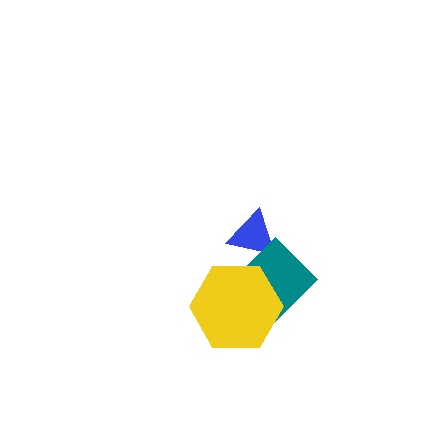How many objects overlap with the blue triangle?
1 object overlaps with the blue triangle.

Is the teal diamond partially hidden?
Yes, it is partially covered by another shape.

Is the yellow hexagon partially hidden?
No, no other shape covers it.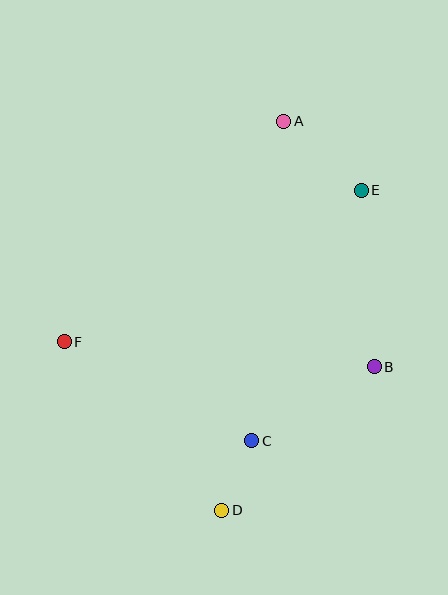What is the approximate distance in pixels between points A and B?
The distance between A and B is approximately 261 pixels.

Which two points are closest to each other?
Points C and D are closest to each other.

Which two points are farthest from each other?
Points A and D are farthest from each other.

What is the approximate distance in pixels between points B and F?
The distance between B and F is approximately 311 pixels.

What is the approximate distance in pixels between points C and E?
The distance between C and E is approximately 273 pixels.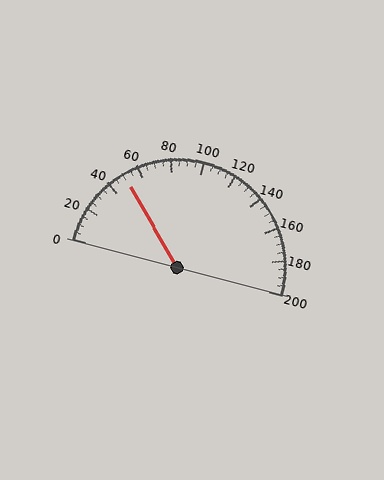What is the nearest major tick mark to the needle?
The nearest major tick mark is 40.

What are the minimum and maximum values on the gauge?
The gauge ranges from 0 to 200.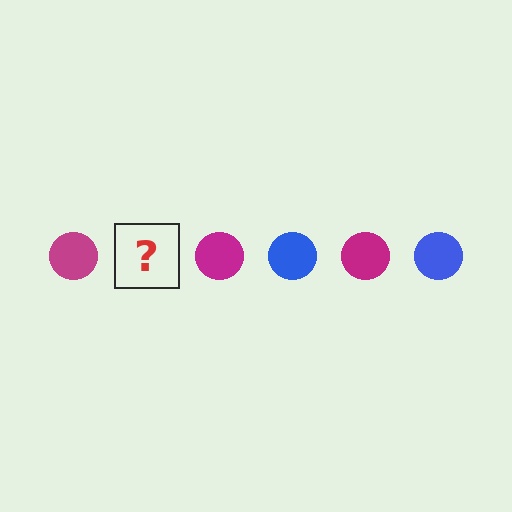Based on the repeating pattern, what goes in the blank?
The blank should be a blue circle.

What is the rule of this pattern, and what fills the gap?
The rule is that the pattern cycles through magenta, blue circles. The gap should be filled with a blue circle.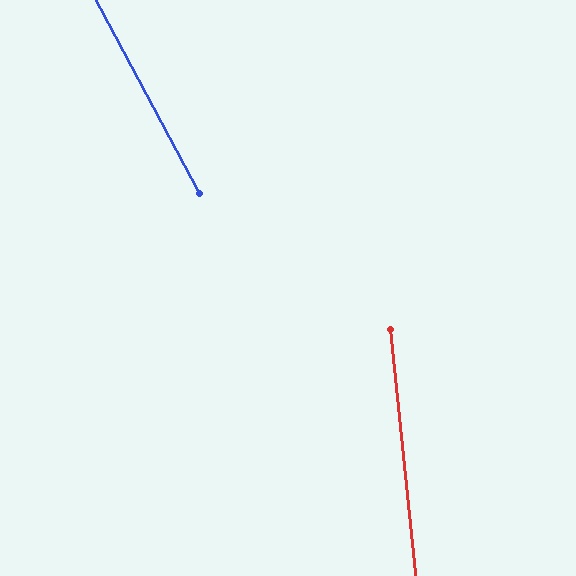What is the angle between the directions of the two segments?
Approximately 22 degrees.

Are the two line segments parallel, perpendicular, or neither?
Neither parallel nor perpendicular — they differ by about 22°.